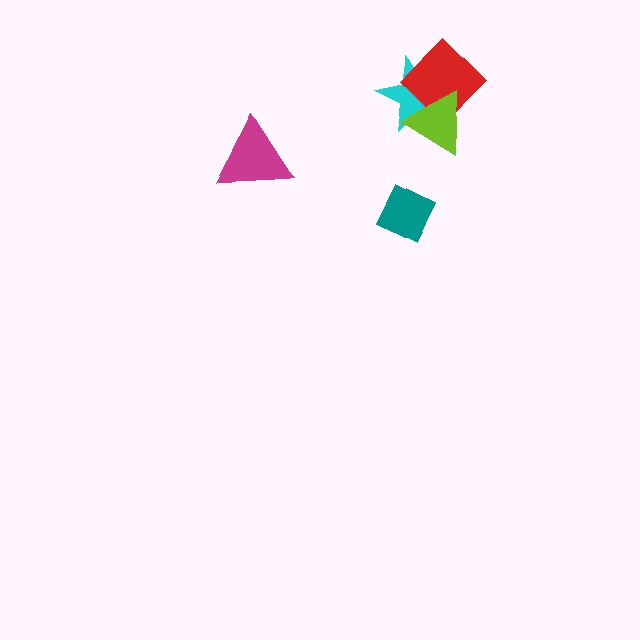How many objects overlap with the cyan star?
2 objects overlap with the cyan star.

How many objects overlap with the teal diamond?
0 objects overlap with the teal diamond.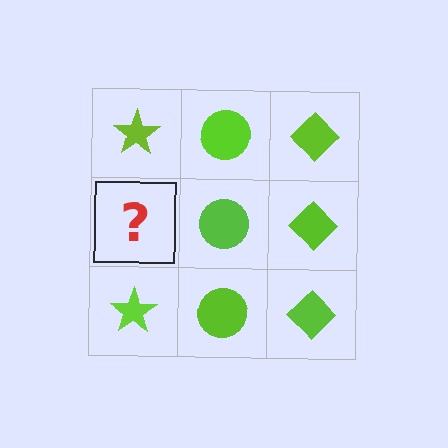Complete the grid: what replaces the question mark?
The question mark should be replaced with a lime star.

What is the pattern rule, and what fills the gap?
The rule is that each column has a consistent shape. The gap should be filled with a lime star.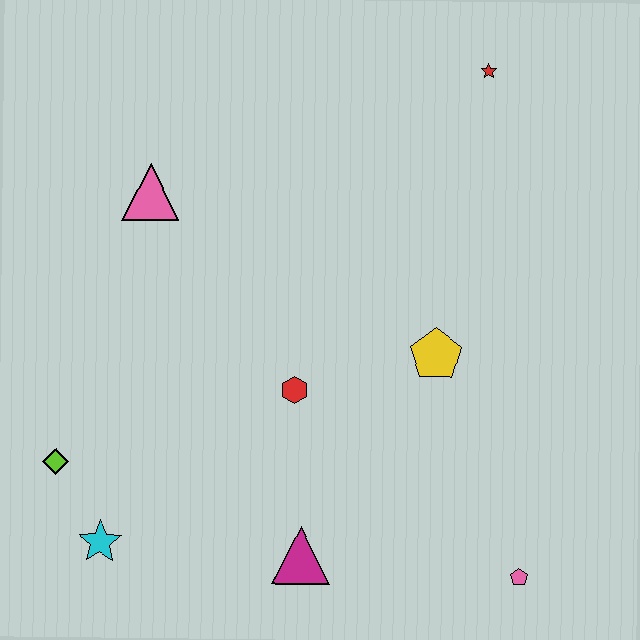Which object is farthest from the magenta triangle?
The red star is farthest from the magenta triangle.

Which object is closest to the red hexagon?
The yellow pentagon is closest to the red hexagon.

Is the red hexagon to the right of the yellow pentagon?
No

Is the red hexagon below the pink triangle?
Yes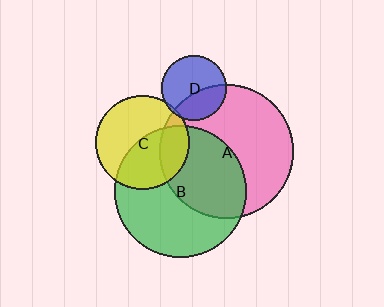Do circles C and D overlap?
Yes.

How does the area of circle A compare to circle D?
Approximately 4.2 times.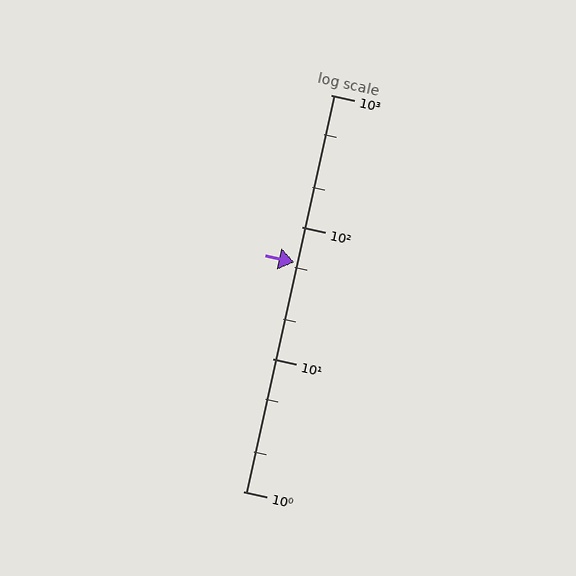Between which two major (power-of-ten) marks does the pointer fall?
The pointer is between 10 and 100.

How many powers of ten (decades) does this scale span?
The scale spans 3 decades, from 1 to 1000.